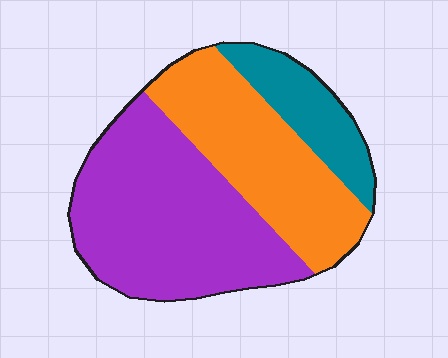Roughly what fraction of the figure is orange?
Orange takes up about one third (1/3) of the figure.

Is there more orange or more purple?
Purple.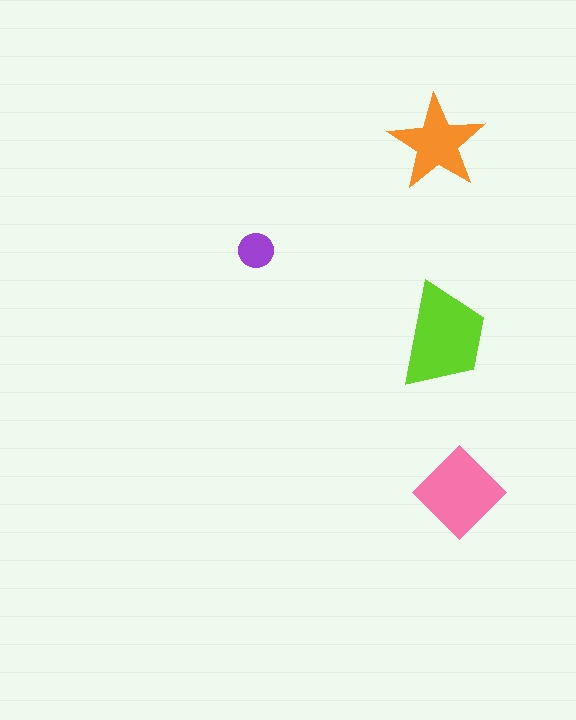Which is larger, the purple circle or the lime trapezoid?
The lime trapezoid.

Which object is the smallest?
The purple circle.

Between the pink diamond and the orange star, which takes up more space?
The pink diamond.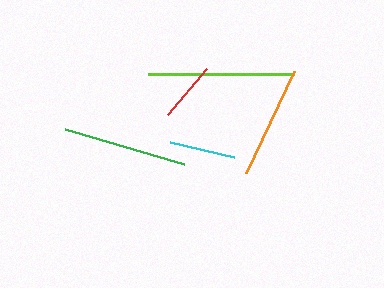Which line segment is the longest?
The lime line is the longest at approximately 146 pixels.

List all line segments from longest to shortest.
From longest to shortest: lime, green, orange, cyan, red.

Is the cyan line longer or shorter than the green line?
The green line is longer than the cyan line.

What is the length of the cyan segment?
The cyan segment is approximately 66 pixels long.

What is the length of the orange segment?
The orange segment is approximately 113 pixels long.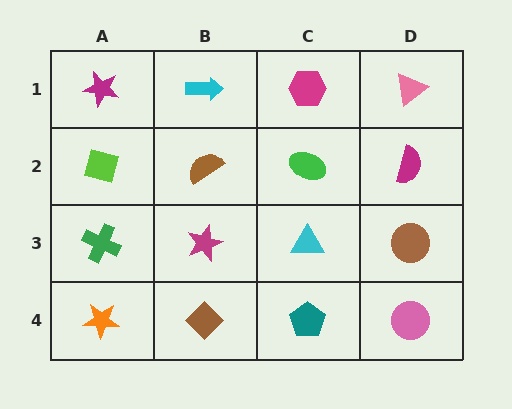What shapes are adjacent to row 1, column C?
A green ellipse (row 2, column C), a cyan arrow (row 1, column B), a pink triangle (row 1, column D).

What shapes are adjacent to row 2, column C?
A magenta hexagon (row 1, column C), a cyan triangle (row 3, column C), a brown semicircle (row 2, column B), a magenta semicircle (row 2, column D).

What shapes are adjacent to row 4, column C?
A cyan triangle (row 3, column C), a brown diamond (row 4, column B), a pink circle (row 4, column D).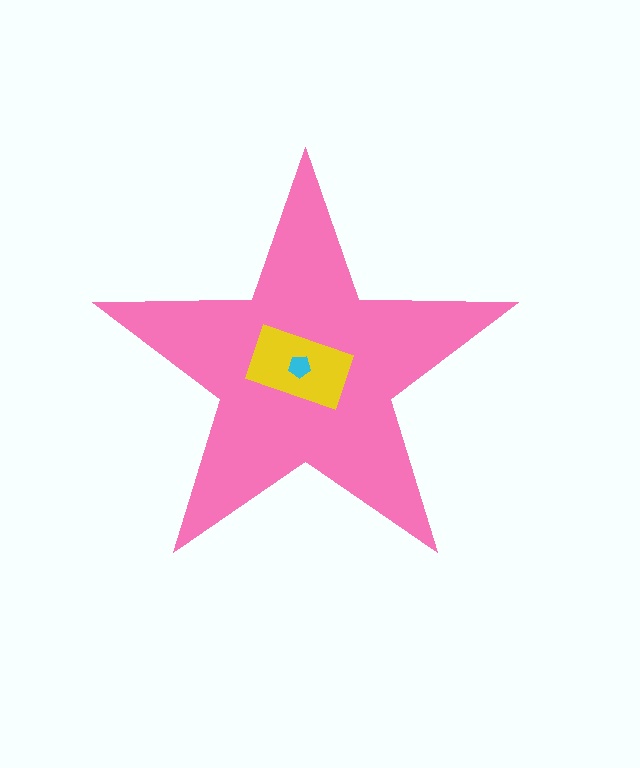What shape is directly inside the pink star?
The yellow rectangle.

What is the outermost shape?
The pink star.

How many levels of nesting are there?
3.